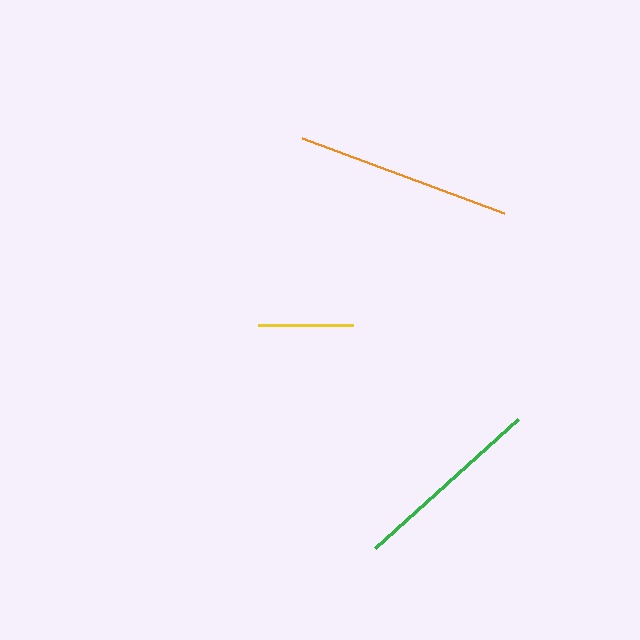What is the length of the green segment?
The green segment is approximately 192 pixels long.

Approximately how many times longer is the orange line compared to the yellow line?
The orange line is approximately 2.2 times the length of the yellow line.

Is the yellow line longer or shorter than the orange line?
The orange line is longer than the yellow line.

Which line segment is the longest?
The orange line is the longest at approximately 215 pixels.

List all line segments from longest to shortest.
From longest to shortest: orange, green, yellow.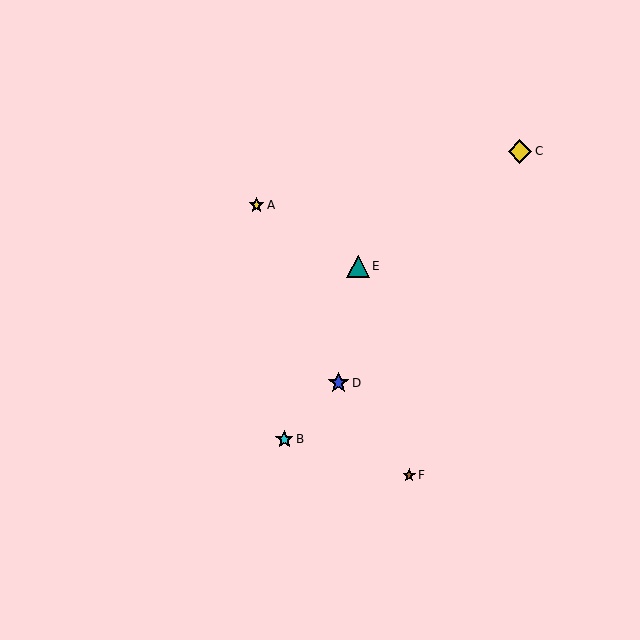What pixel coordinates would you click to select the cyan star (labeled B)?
Click at (284, 439) to select the cyan star B.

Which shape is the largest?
The yellow diamond (labeled C) is the largest.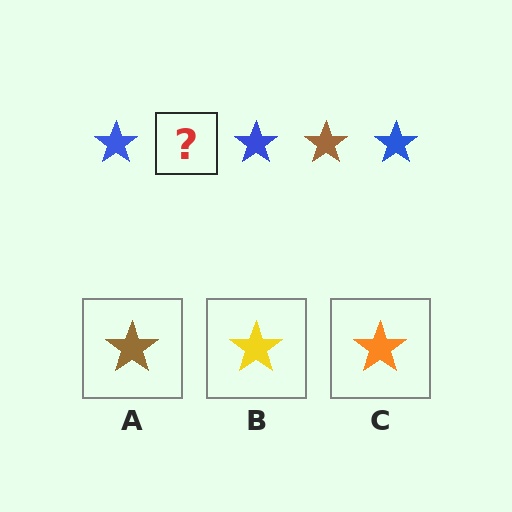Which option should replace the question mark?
Option A.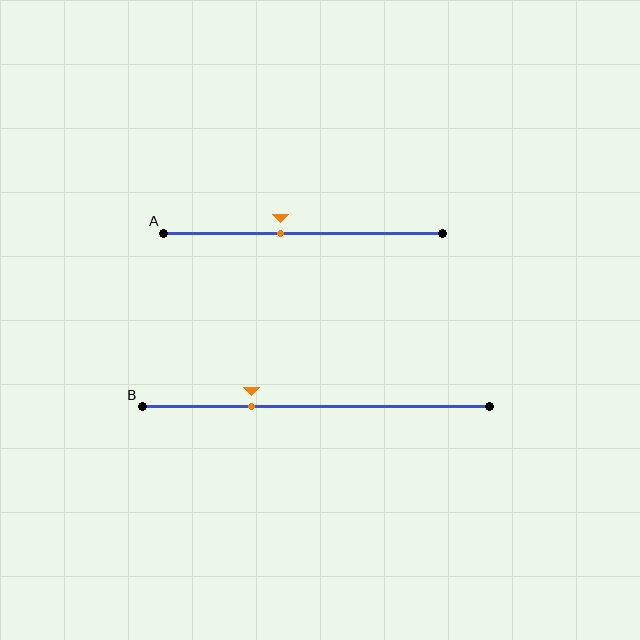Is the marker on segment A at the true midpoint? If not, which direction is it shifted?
No, the marker on segment A is shifted to the left by about 8% of the segment length.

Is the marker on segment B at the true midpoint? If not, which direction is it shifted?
No, the marker on segment B is shifted to the left by about 19% of the segment length.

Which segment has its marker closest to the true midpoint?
Segment A has its marker closest to the true midpoint.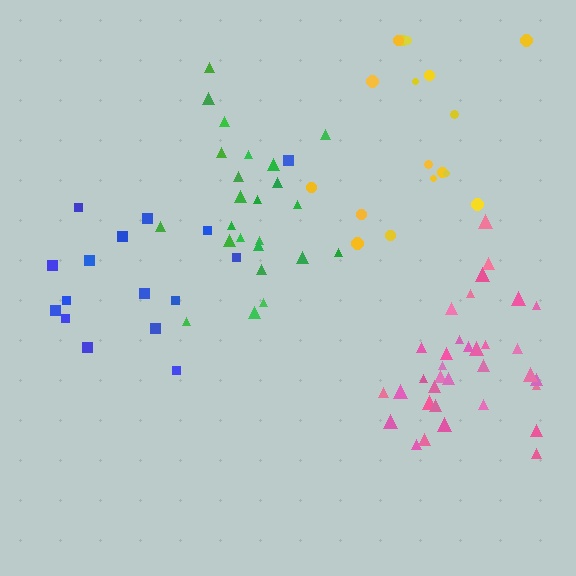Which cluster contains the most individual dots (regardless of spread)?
Pink (34).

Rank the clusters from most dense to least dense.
pink, green, blue, yellow.